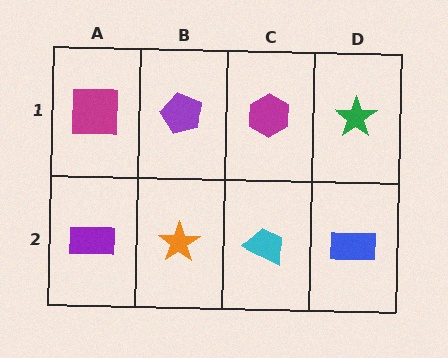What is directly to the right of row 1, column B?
A magenta hexagon.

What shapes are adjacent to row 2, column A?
A magenta square (row 1, column A), an orange star (row 2, column B).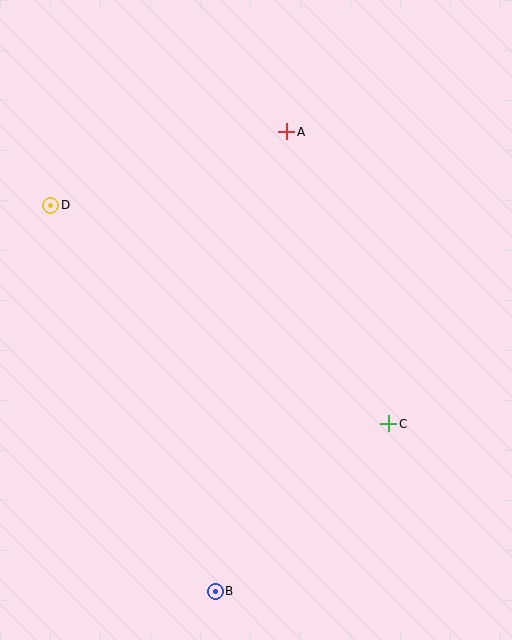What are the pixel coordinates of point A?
Point A is at (287, 132).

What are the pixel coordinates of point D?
Point D is at (51, 205).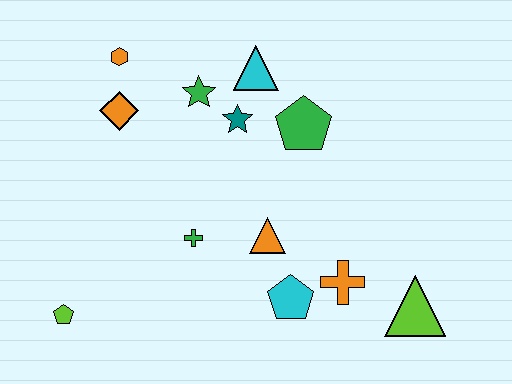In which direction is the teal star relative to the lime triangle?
The teal star is above the lime triangle.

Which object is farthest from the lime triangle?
The orange hexagon is farthest from the lime triangle.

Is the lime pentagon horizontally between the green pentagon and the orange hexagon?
No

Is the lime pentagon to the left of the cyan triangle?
Yes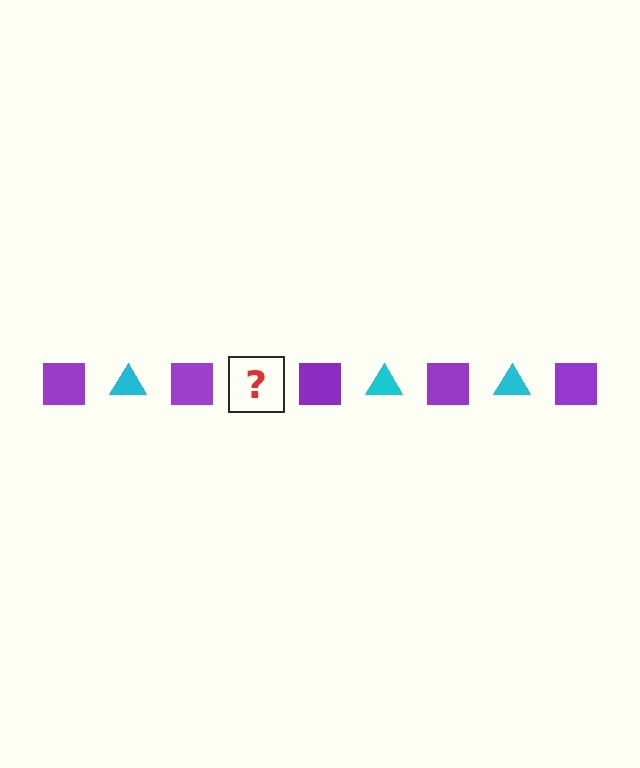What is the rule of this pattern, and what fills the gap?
The rule is that the pattern alternates between purple square and cyan triangle. The gap should be filled with a cyan triangle.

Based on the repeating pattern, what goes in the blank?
The blank should be a cyan triangle.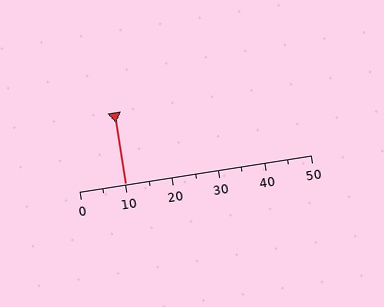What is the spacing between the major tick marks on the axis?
The major ticks are spaced 10 apart.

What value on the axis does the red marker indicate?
The marker indicates approximately 10.